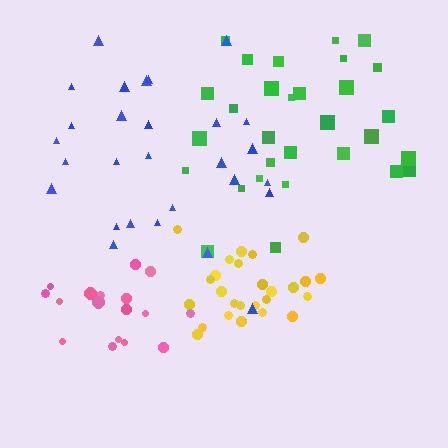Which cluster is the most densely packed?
Yellow.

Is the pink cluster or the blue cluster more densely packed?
Pink.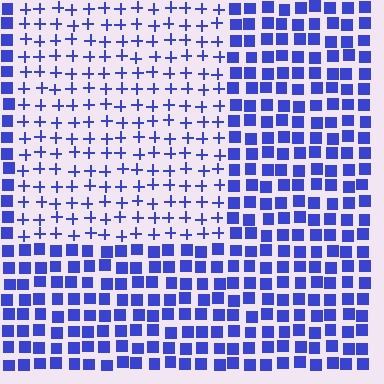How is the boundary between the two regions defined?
The boundary is defined by a change in element shape: plus signs inside vs. squares outside. All elements share the same color and spacing.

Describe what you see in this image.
The image is filled with small blue elements arranged in a uniform grid. A rectangle-shaped region contains plus signs, while the surrounding area contains squares. The boundary is defined purely by the change in element shape.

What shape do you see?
I see a rectangle.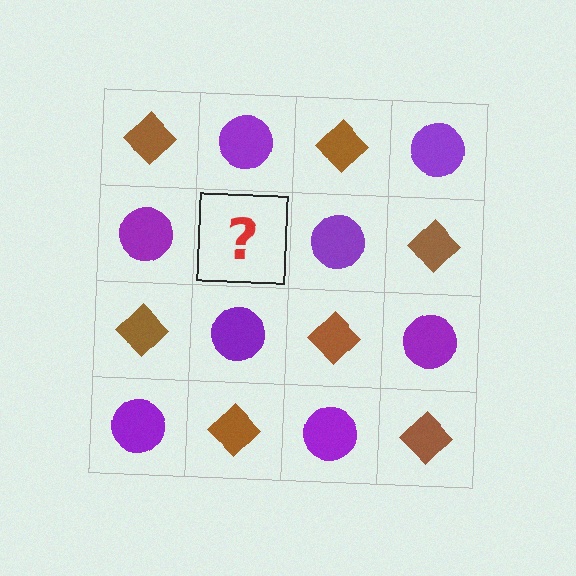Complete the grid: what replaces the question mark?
The question mark should be replaced with a brown diamond.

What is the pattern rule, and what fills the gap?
The rule is that it alternates brown diamond and purple circle in a checkerboard pattern. The gap should be filled with a brown diamond.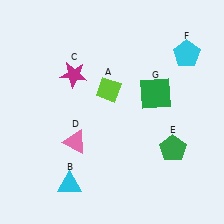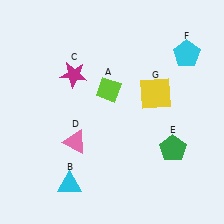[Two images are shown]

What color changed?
The square (G) changed from green in Image 1 to yellow in Image 2.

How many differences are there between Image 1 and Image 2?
There is 1 difference between the two images.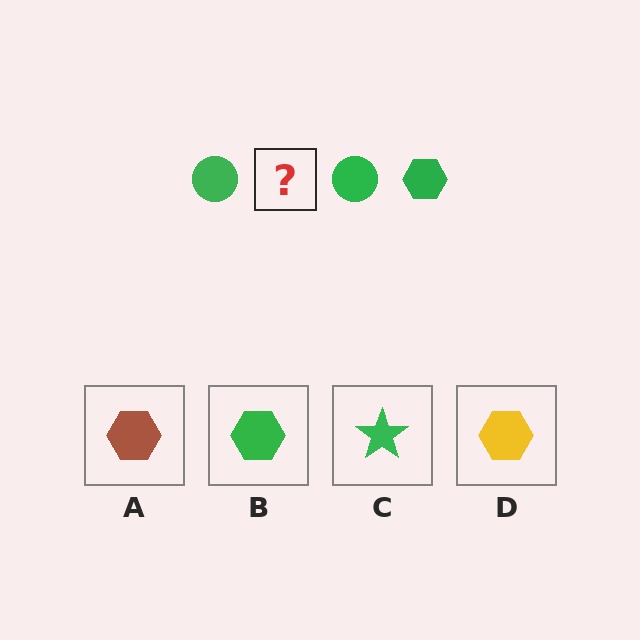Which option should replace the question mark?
Option B.